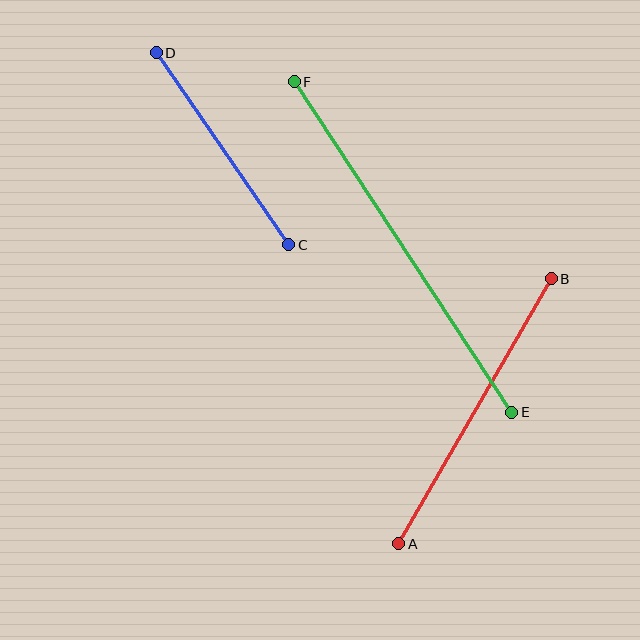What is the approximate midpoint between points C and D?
The midpoint is at approximately (222, 149) pixels.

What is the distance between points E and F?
The distance is approximately 396 pixels.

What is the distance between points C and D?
The distance is approximately 233 pixels.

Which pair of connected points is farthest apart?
Points E and F are farthest apart.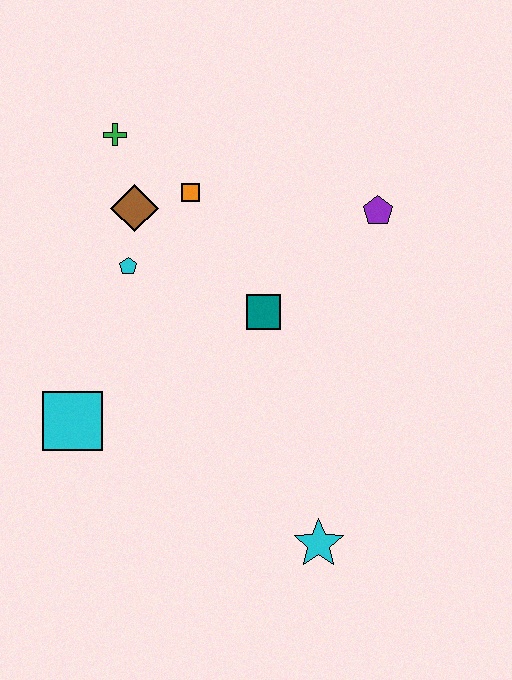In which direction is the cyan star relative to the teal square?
The cyan star is below the teal square.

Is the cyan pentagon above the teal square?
Yes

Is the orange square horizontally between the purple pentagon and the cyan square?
Yes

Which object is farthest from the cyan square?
The purple pentagon is farthest from the cyan square.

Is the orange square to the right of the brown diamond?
Yes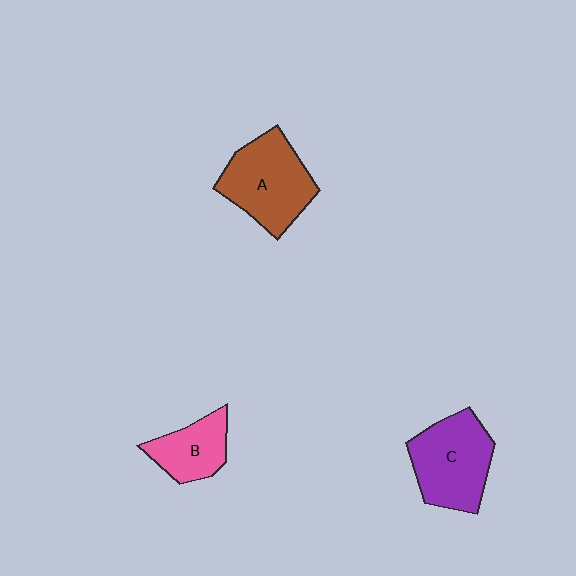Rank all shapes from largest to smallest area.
From largest to smallest: A (brown), C (purple), B (pink).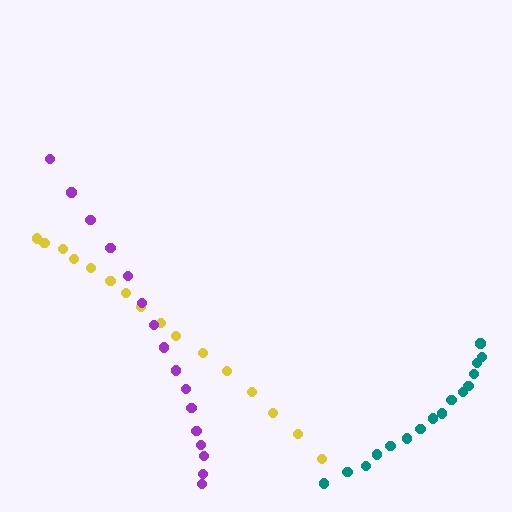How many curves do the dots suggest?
There are 3 distinct paths.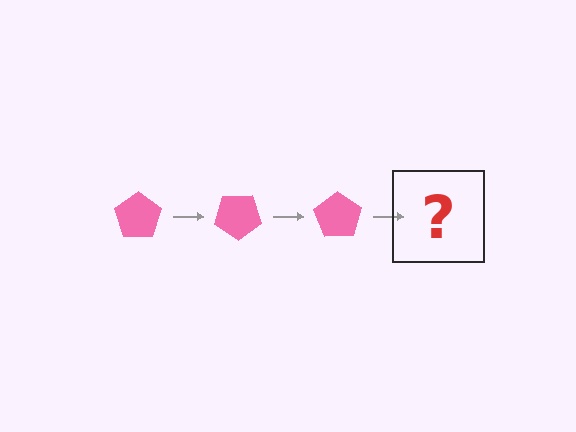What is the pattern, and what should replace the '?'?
The pattern is that the pentagon rotates 35 degrees each step. The '?' should be a pink pentagon rotated 105 degrees.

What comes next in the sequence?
The next element should be a pink pentagon rotated 105 degrees.